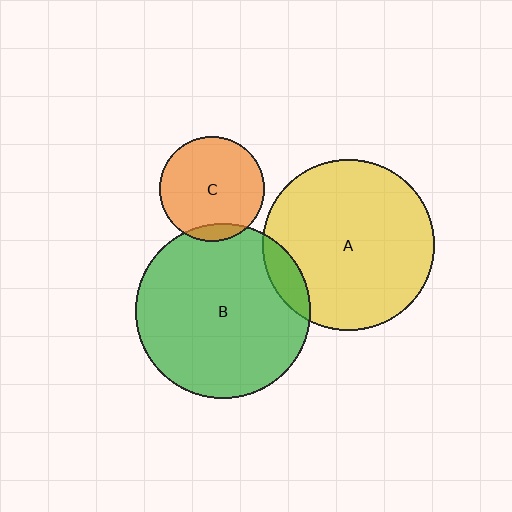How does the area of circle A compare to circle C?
Approximately 2.7 times.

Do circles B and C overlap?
Yes.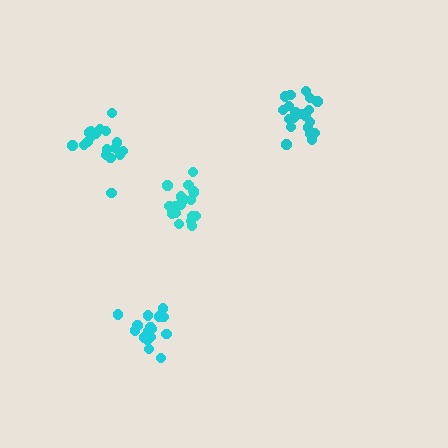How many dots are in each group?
Group 1: 18 dots, Group 2: 17 dots, Group 3: 21 dots, Group 4: 18 dots (74 total).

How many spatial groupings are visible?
There are 4 spatial groupings.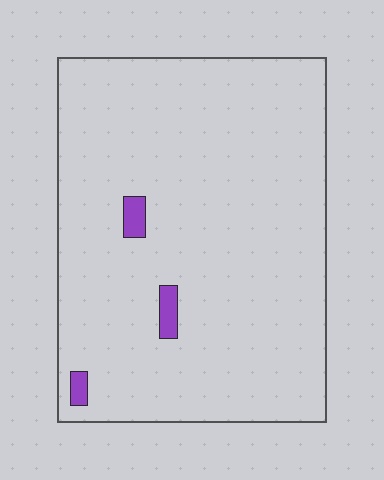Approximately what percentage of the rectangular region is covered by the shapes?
Approximately 5%.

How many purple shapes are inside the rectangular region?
3.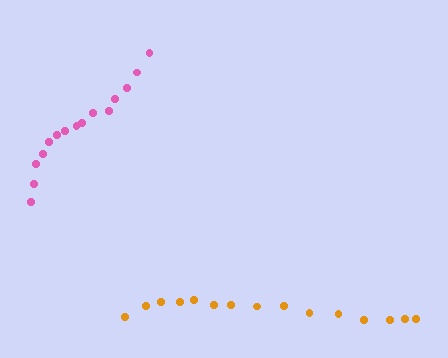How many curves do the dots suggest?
There are 2 distinct paths.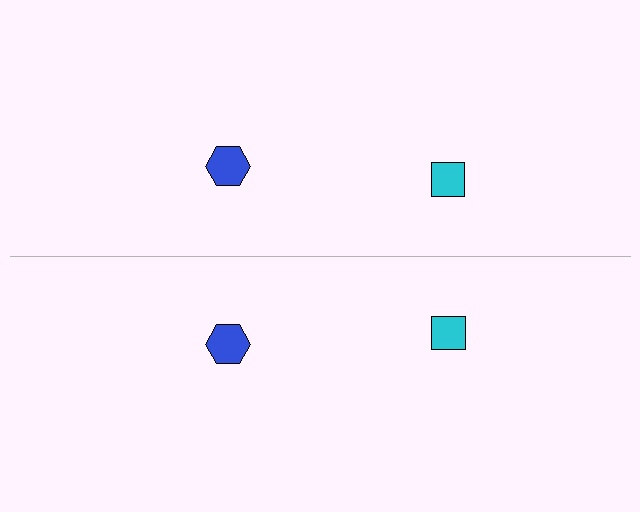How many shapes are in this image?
There are 4 shapes in this image.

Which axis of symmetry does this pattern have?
The pattern has a horizontal axis of symmetry running through the center of the image.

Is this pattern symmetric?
Yes, this pattern has bilateral (reflection) symmetry.